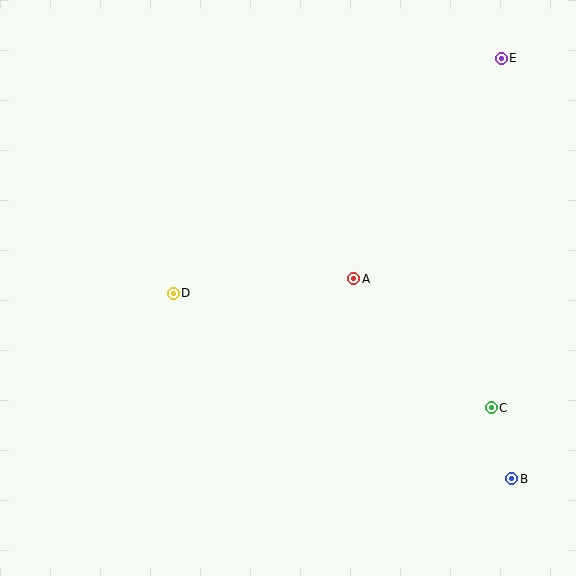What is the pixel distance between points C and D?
The distance between C and D is 338 pixels.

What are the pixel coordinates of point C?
Point C is at (491, 408).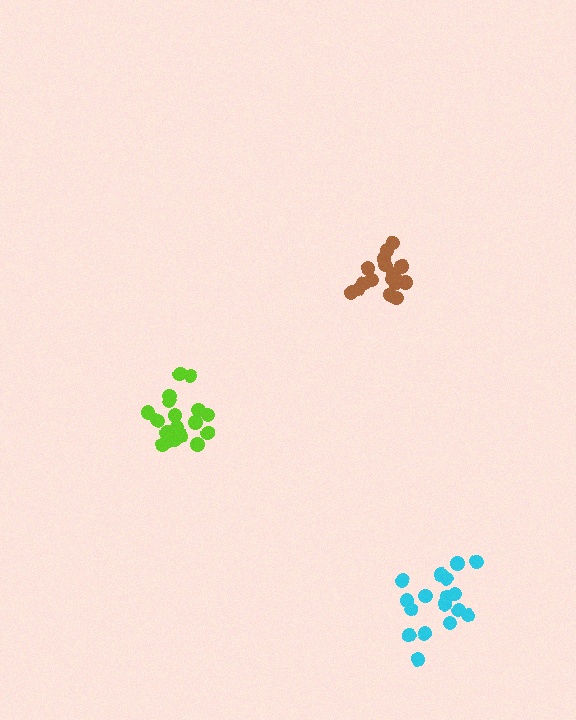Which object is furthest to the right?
The cyan cluster is rightmost.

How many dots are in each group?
Group 1: 17 dots, Group 2: 19 dots, Group 3: 17 dots (53 total).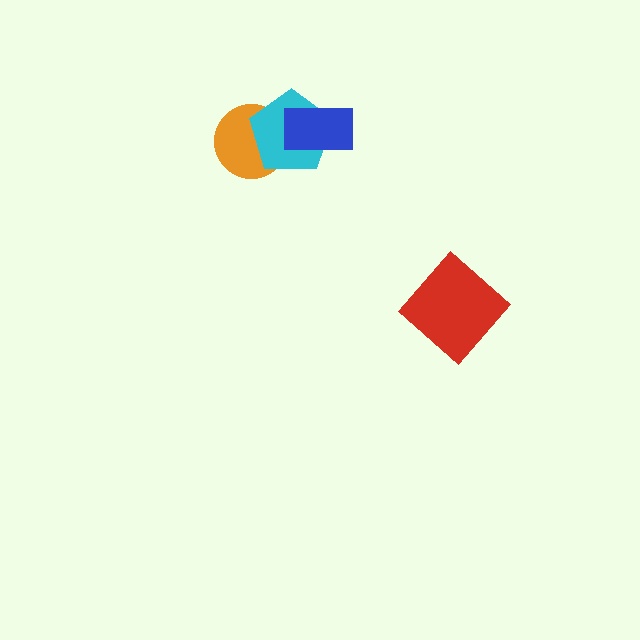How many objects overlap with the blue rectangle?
1 object overlaps with the blue rectangle.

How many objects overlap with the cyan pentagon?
2 objects overlap with the cyan pentagon.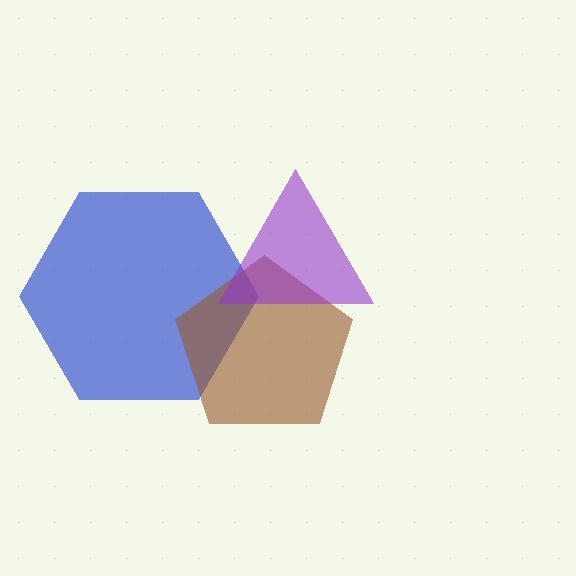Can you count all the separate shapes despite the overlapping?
Yes, there are 3 separate shapes.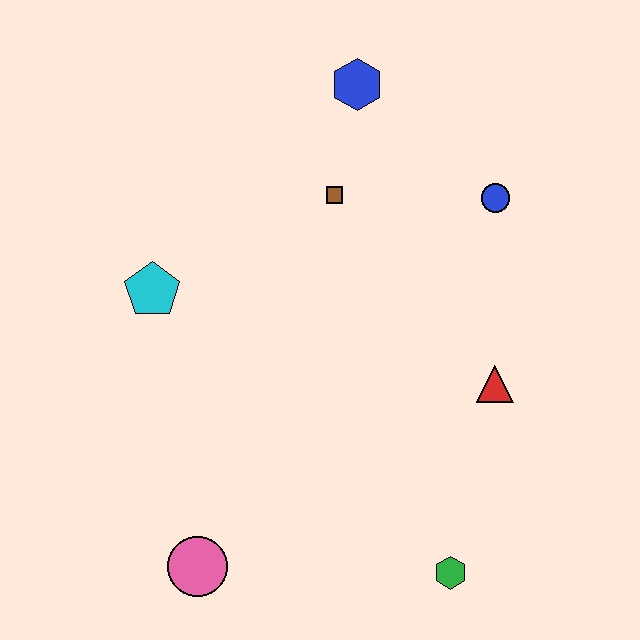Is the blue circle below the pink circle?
No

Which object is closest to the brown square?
The blue hexagon is closest to the brown square.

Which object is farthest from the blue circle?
The pink circle is farthest from the blue circle.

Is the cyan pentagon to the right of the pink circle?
No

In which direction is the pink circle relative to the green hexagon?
The pink circle is to the left of the green hexagon.